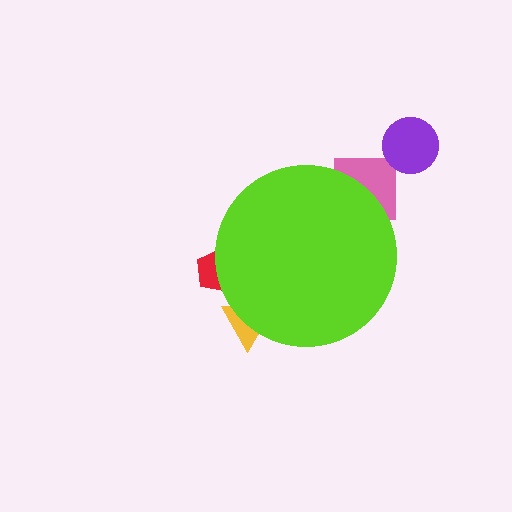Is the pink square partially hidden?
Yes, the pink square is partially hidden behind the lime circle.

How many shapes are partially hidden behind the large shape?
3 shapes are partially hidden.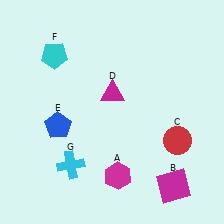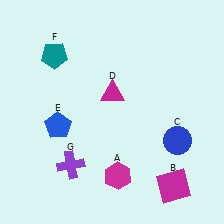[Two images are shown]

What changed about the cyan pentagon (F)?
In Image 1, F is cyan. In Image 2, it changed to teal.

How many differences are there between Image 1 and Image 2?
There are 3 differences between the two images.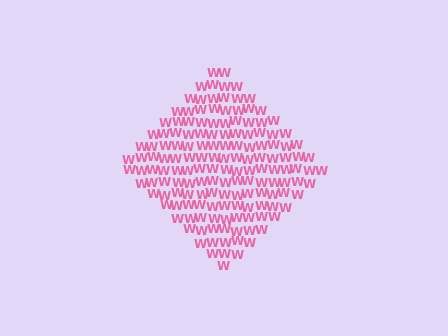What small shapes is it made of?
It is made of small letter W's.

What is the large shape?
The large shape is a diamond.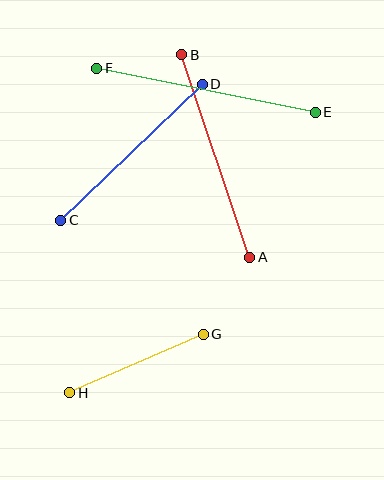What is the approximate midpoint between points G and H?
The midpoint is at approximately (137, 364) pixels.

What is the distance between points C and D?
The distance is approximately 196 pixels.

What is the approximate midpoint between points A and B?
The midpoint is at approximately (216, 156) pixels.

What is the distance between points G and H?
The distance is approximately 146 pixels.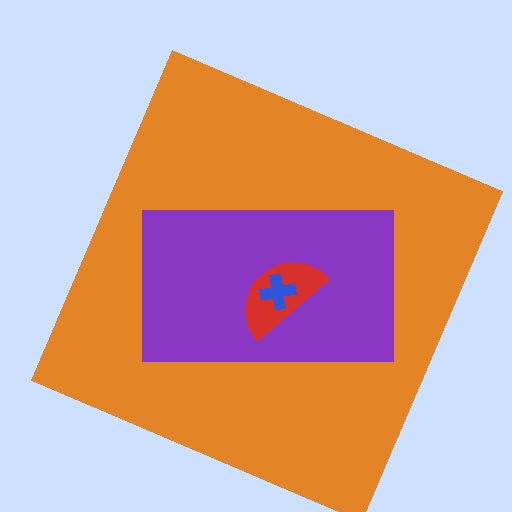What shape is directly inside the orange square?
The purple rectangle.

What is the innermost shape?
The blue cross.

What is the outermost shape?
The orange square.